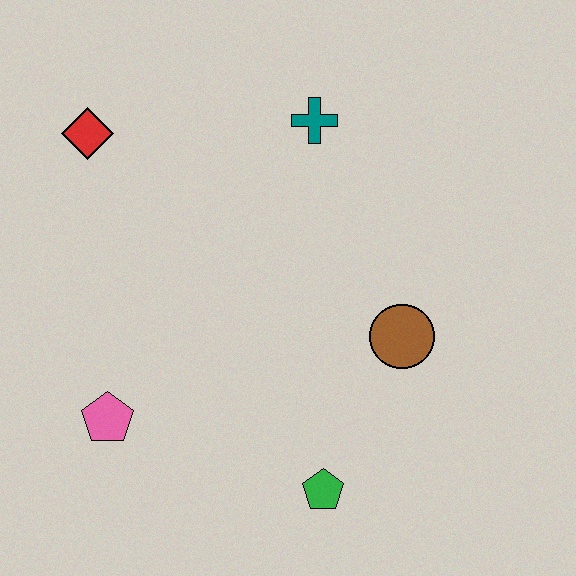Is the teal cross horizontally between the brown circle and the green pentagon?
No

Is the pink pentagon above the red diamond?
No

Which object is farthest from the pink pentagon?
The teal cross is farthest from the pink pentagon.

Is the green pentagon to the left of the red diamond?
No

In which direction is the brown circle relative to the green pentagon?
The brown circle is above the green pentagon.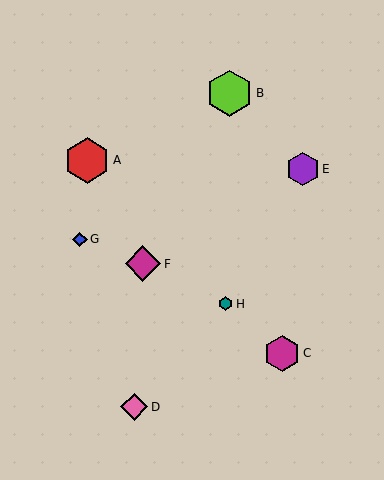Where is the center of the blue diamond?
The center of the blue diamond is at (80, 240).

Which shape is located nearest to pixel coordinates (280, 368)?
The magenta hexagon (labeled C) at (282, 353) is nearest to that location.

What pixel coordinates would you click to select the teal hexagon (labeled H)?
Click at (226, 304) to select the teal hexagon H.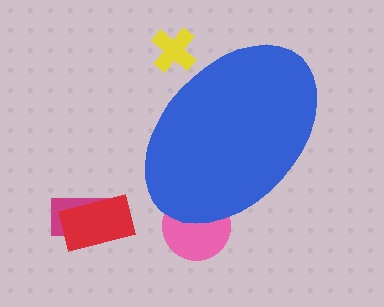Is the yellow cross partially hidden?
Yes, the yellow cross is partially hidden behind the blue ellipse.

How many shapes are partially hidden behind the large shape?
2 shapes are partially hidden.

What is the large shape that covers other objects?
A blue ellipse.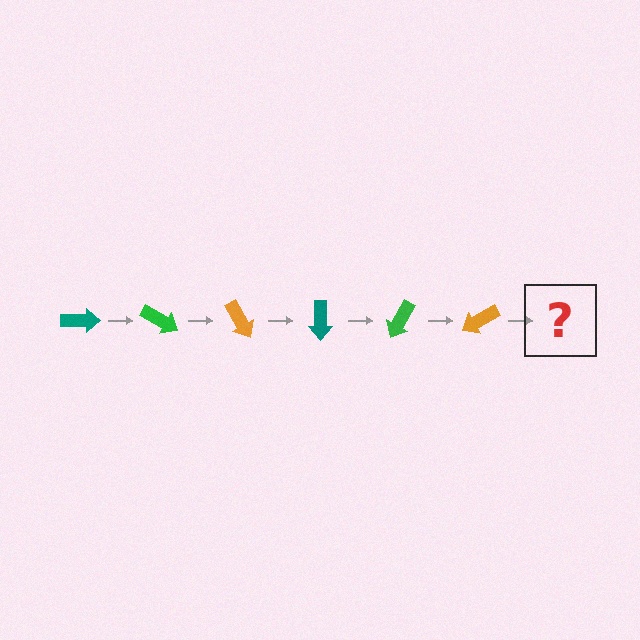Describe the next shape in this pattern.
It should be a teal arrow, rotated 180 degrees from the start.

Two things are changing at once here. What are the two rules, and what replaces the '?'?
The two rules are that it rotates 30 degrees each step and the color cycles through teal, green, and orange. The '?' should be a teal arrow, rotated 180 degrees from the start.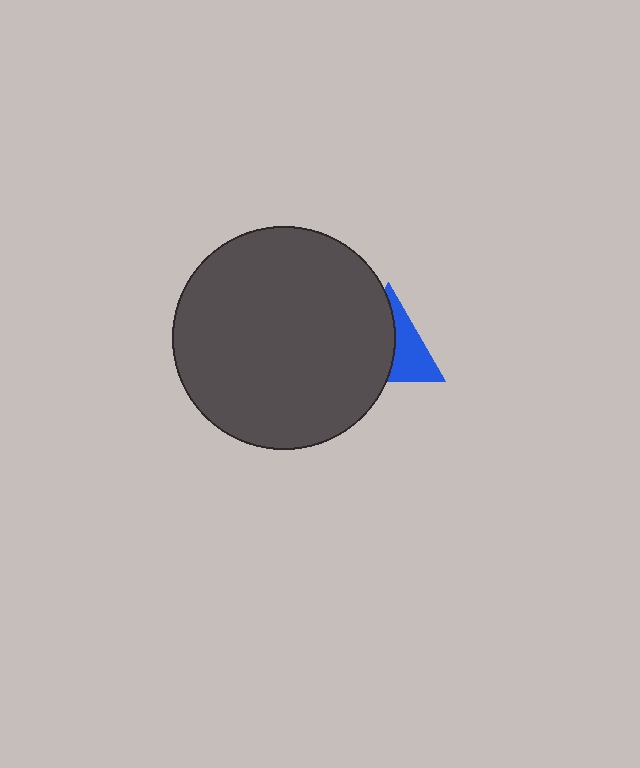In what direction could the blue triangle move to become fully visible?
The blue triangle could move right. That would shift it out from behind the dark gray circle entirely.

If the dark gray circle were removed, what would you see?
You would see the complete blue triangle.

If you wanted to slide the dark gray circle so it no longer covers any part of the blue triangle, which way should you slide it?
Slide it left — that is the most direct way to separate the two shapes.